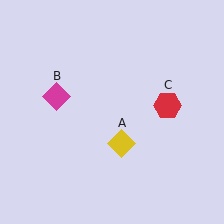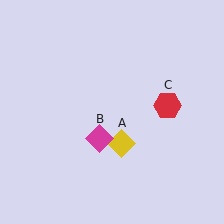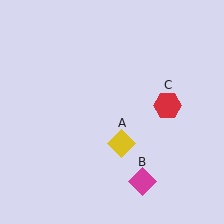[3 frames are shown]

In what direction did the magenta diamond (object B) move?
The magenta diamond (object B) moved down and to the right.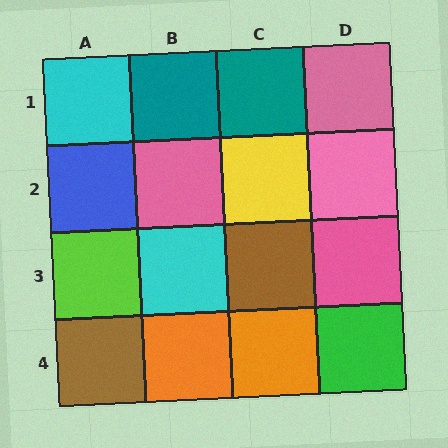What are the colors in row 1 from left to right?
Cyan, teal, teal, pink.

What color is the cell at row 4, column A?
Brown.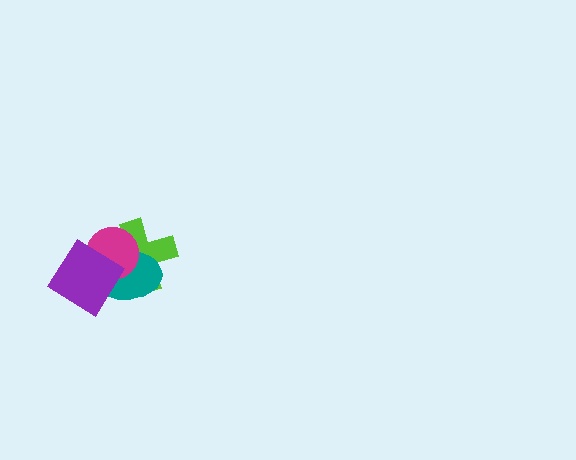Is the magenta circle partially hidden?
Yes, it is partially covered by another shape.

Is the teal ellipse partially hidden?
Yes, it is partially covered by another shape.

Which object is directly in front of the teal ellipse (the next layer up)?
The magenta circle is directly in front of the teal ellipse.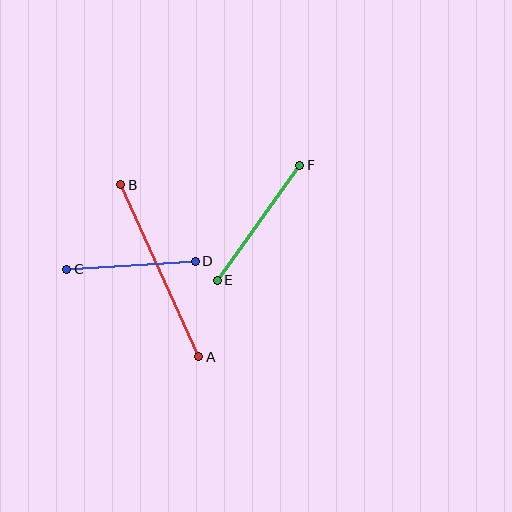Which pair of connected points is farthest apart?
Points A and B are farthest apart.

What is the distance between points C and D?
The distance is approximately 129 pixels.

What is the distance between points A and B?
The distance is approximately 189 pixels.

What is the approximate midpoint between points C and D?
The midpoint is at approximately (131, 265) pixels.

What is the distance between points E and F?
The distance is approximately 141 pixels.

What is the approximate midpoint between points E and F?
The midpoint is at approximately (258, 223) pixels.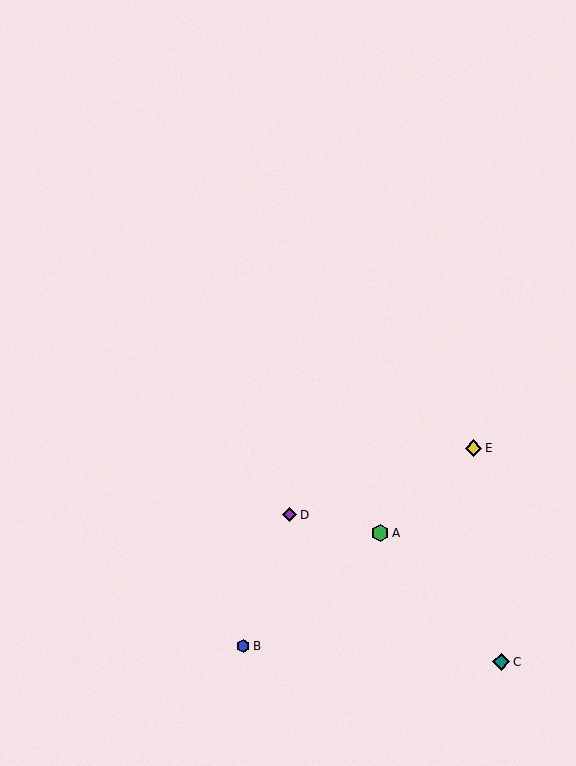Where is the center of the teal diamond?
The center of the teal diamond is at (501, 662).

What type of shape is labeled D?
Shape D is a purple diamond.